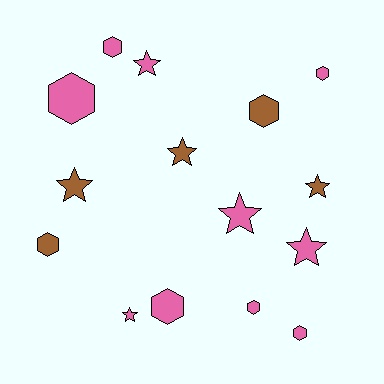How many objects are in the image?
There are 15 objects.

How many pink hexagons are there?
There are 6 pink hexagons.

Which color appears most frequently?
Pink, with 10 objects.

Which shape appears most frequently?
Hexagon, with 8 objects.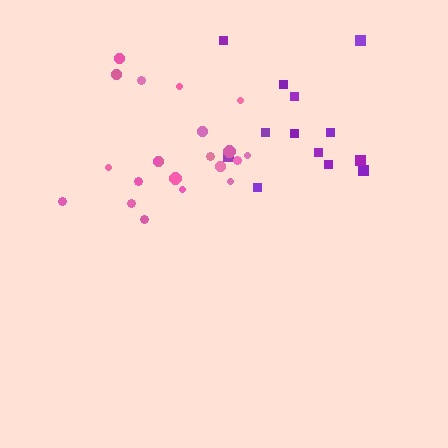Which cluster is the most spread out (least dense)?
Purple.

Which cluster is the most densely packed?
Pink.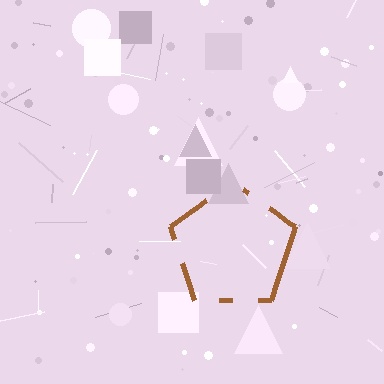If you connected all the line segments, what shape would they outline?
They would outline a pentagon.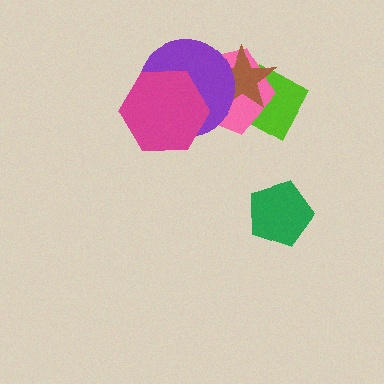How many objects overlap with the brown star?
3 objects overlap with the brown star.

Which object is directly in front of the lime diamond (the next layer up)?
The pink pentagon is directly in front of the lime diamond.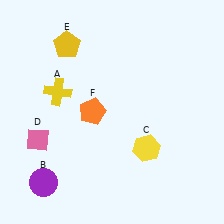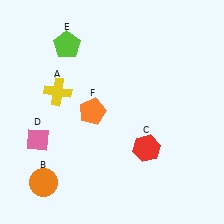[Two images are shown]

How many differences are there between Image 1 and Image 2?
There are 3 differences between the two images.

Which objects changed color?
B changed from purple to orange. C changed from yellow to red. E changed from yellow to lime.